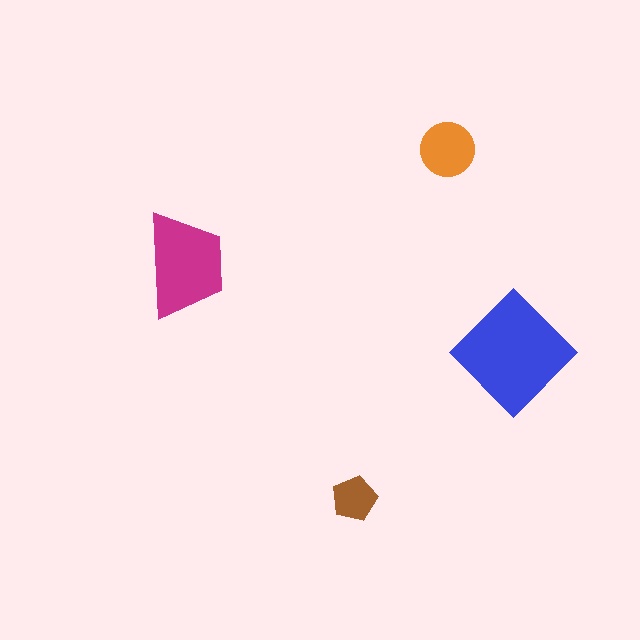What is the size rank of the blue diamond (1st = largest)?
1st.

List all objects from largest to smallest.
The blue diamond, the magenta trapezoid, the orange circle, the brown pentagon.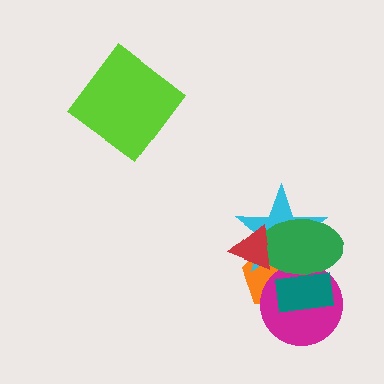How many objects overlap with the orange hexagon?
5 objects overlap with the orange hexagon.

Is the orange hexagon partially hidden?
Yes, it is partially covered by another shape.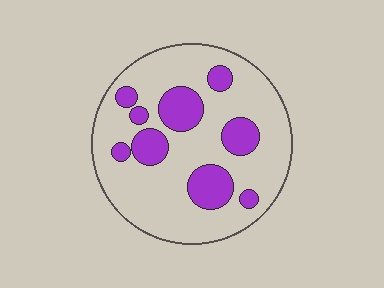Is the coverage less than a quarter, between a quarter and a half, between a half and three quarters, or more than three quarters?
Less than a quarter.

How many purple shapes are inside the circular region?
9.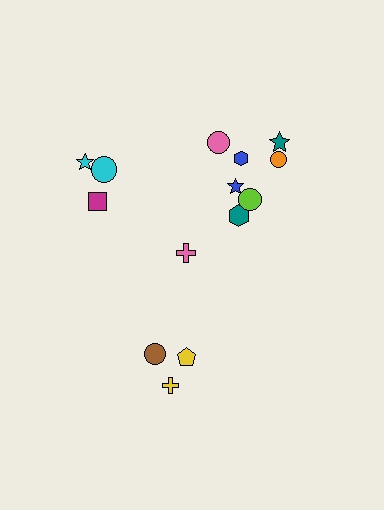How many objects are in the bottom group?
There are 3 objects.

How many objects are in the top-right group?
There are 8 objects.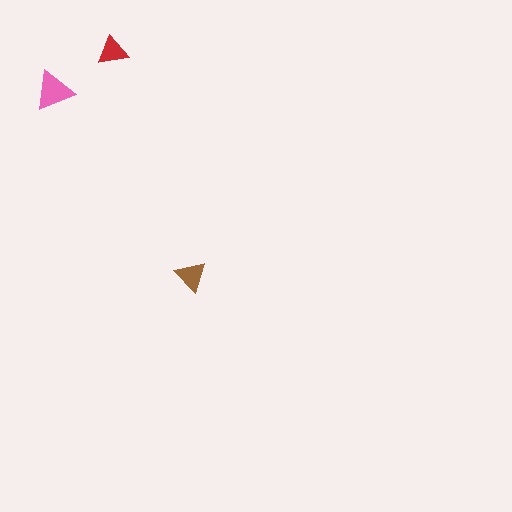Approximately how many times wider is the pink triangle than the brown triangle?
About 1.5 times wider.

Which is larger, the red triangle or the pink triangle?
The pink one.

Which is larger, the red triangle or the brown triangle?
The brown one.